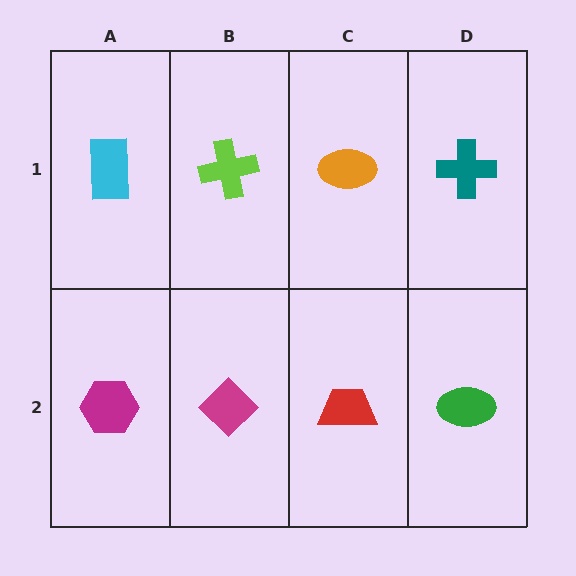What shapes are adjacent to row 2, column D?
A teal cross (row 1, column D), a red trapezoid (row 2, column C).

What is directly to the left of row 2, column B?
A magenta hexagon.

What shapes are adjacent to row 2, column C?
An orange ellipse (row 1, column C), a magenta diamond (row 2, column B), a green ellipse (row 2, column D).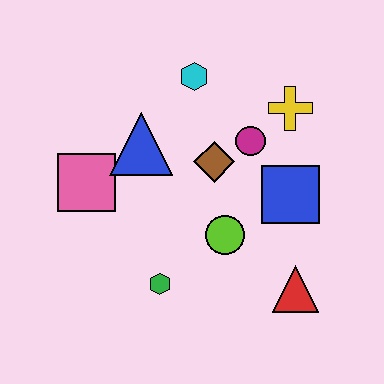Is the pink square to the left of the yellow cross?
Yes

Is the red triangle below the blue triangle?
Yes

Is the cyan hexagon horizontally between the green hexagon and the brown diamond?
Yes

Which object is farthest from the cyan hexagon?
The red triangle is farthest from the cyan hexagon.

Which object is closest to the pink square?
The blue triangle is closest to the pink square.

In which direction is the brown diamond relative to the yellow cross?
The brown diamond is to the left of the yellow cross.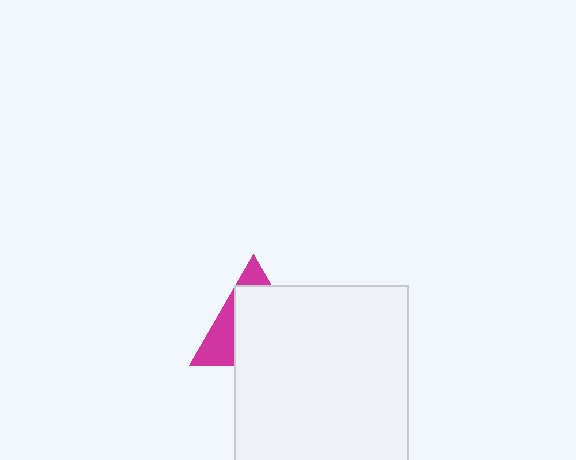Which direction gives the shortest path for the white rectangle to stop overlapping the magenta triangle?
Moving toward the lower-right gives the shortest separation.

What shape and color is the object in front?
The object in front is a white rectangle.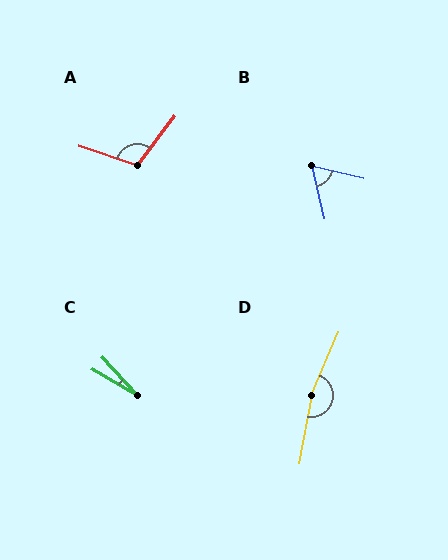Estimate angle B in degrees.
Approximately 64 degrees.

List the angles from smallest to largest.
C (18°), B (64°), A (109°), D (167°).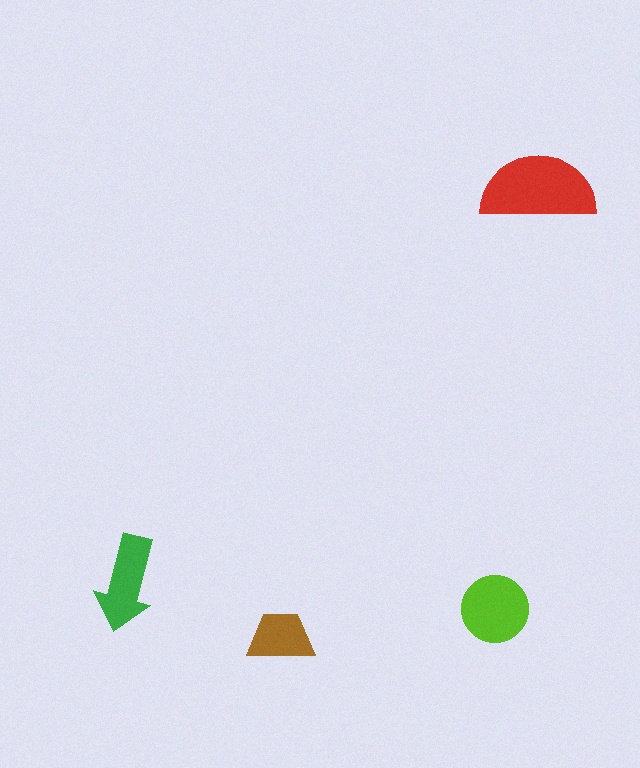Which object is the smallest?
The brown trapezoid.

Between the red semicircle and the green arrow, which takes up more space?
The red semicircle.